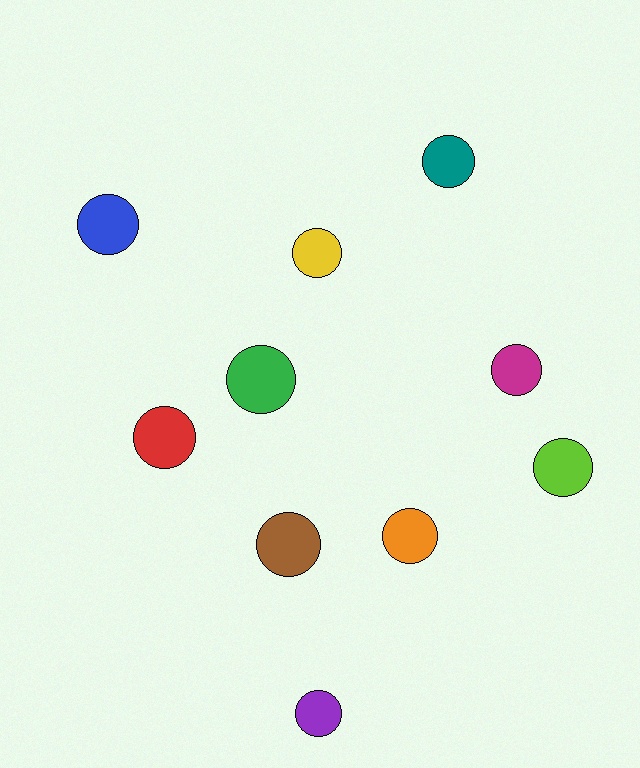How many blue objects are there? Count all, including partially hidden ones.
There is 1 blue object.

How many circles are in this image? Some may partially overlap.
There are 10 circles.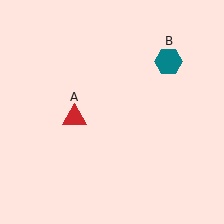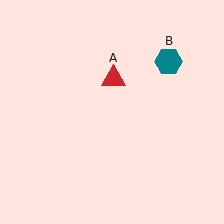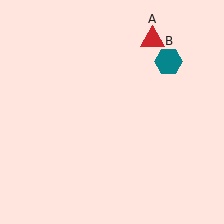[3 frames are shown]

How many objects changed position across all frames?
1 object changed position: red triangle (object A).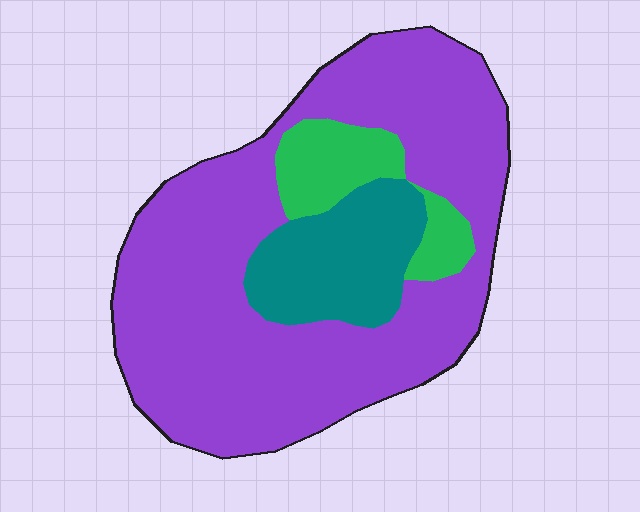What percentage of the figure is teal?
Teal takes up about one sixth (1/6) of the figure.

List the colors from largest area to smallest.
From largest to smallest: purple, teal, green.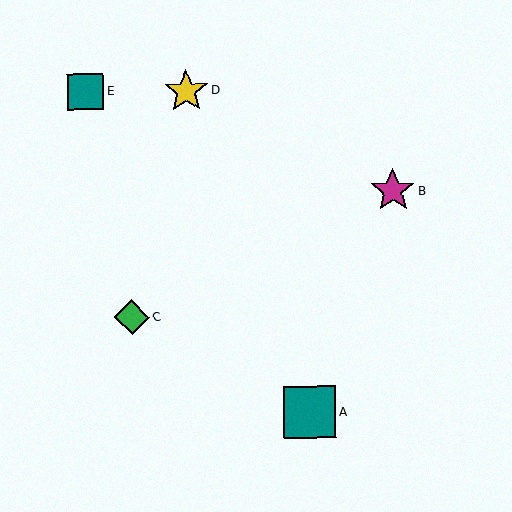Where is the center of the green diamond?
The center of the green diamond is at (132, 317).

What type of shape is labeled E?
Shape E is a teal square.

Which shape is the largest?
The teal square (labeled A) is the largest.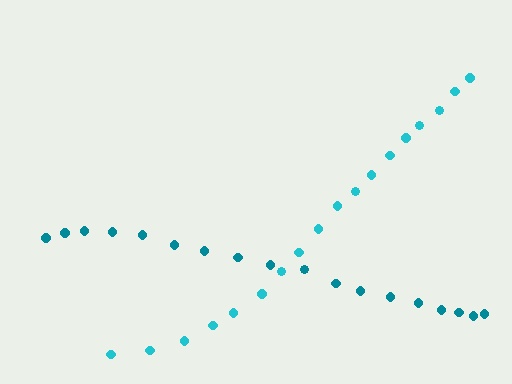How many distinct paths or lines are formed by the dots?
There are 2 distinct paths.